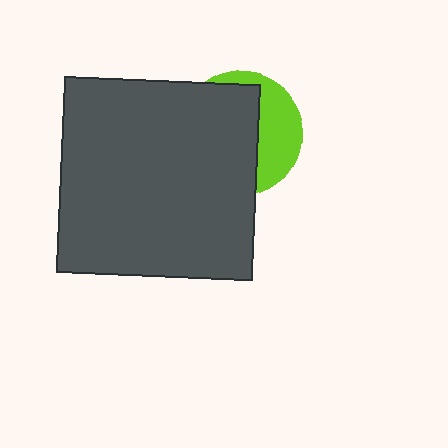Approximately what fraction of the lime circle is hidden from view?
Roughly 64% of the lime circle is hidden behind the dark gray square.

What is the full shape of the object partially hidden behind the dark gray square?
The partially hidden object is a lime circle.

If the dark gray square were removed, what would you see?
You would see the complete lime circle.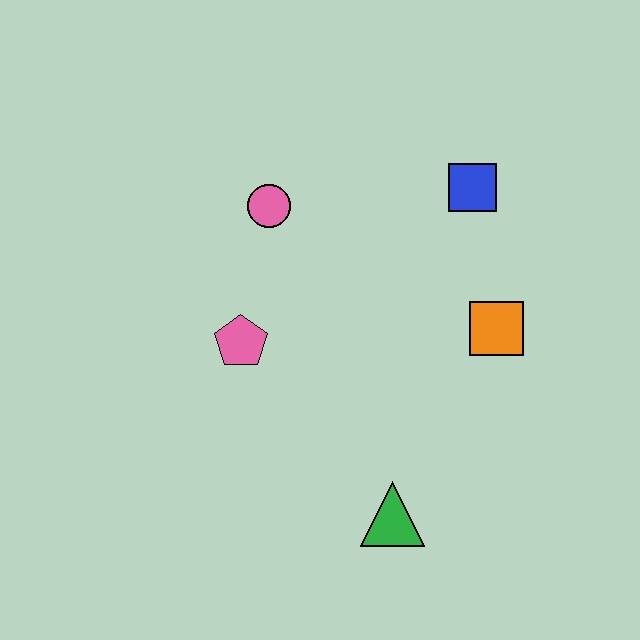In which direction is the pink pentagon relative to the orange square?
The pink pentagon is to the left of the orange square.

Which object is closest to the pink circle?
The pink pentagon is closest to the pink circle.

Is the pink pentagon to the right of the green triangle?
No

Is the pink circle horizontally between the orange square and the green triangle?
No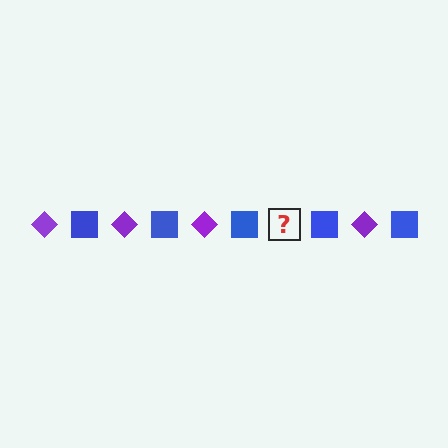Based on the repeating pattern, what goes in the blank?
The blank should be a purple diamond.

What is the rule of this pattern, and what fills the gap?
The rule is that the pattern alternates between purple diamond and blue square. The gap should be filled with a purple diamond.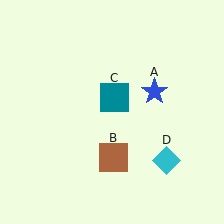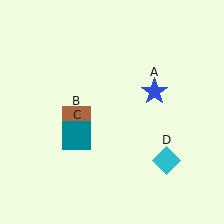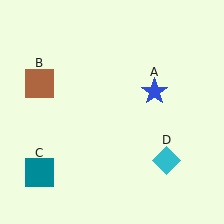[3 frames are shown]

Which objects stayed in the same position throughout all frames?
Blue star (object A) and cyan diamond (object D) remained stationary.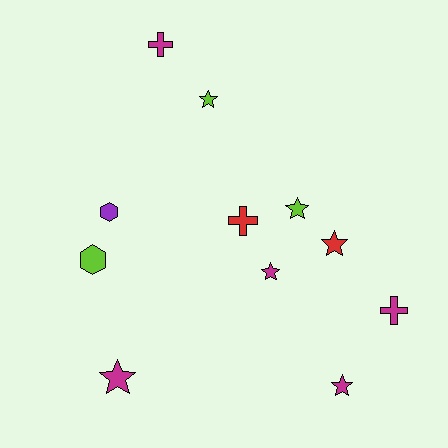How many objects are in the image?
There are 11 objects.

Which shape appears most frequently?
Star, with 6 objects.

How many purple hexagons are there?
There is 1 purple hexagon.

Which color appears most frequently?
Magenta, with 5 objects.